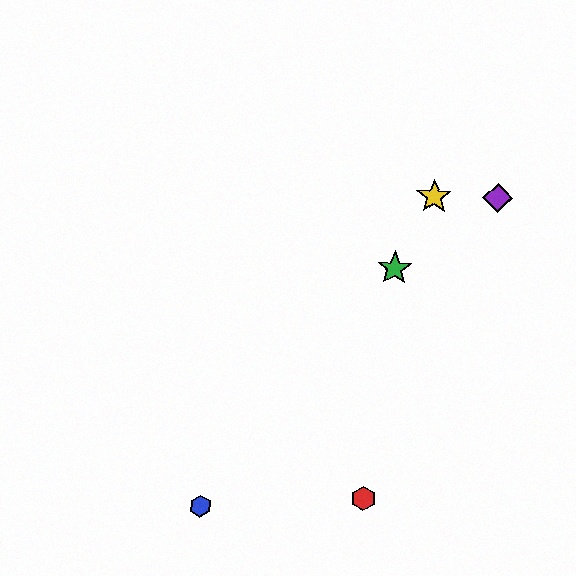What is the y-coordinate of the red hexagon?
The red hexagon is at y≈498.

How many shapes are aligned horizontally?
2 shapes (the yellow star, the purple diamond) are aligned horizontally.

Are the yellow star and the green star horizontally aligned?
No, the yellow star is at y≈196 and the green star is at y≈268.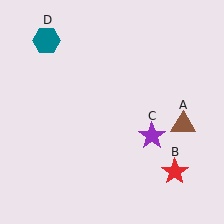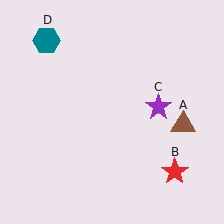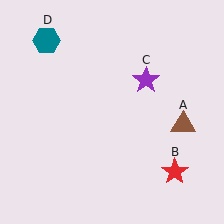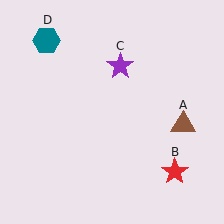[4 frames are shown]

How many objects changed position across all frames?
1 object changed position: purple star (object C).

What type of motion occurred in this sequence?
The purple star (object C) rotated counterclockwise around the center of the scene.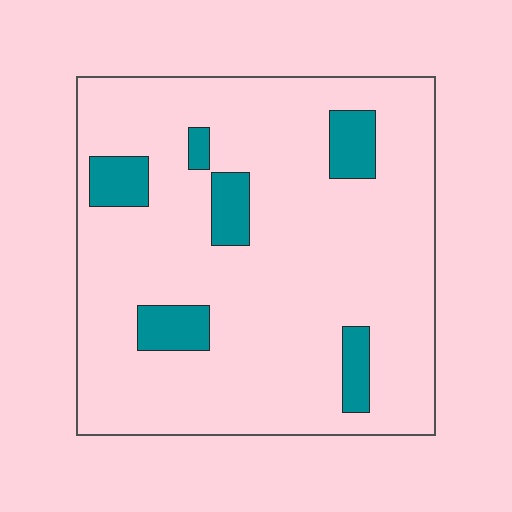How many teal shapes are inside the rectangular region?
6.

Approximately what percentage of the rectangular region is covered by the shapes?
Approximately 10%.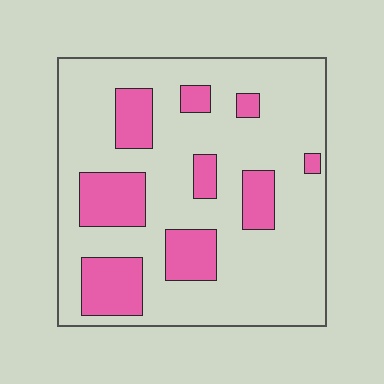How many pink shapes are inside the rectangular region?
9.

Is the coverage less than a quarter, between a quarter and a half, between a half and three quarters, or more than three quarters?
Less than a quarter.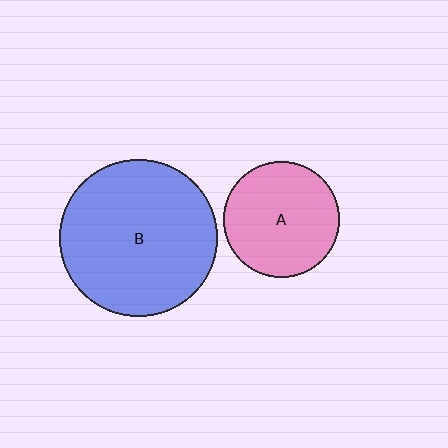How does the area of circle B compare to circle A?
Approximately 1.8 times.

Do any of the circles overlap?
No, none of the circles overlap.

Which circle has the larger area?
Circle B (blue).